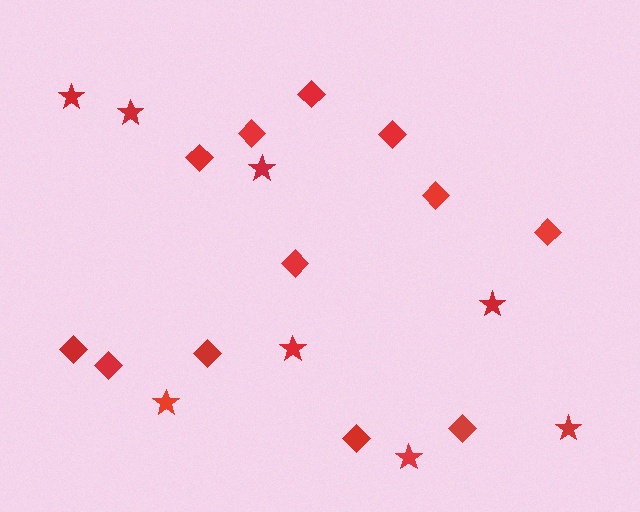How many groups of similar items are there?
There are 2 groups: one group of stars (8) and one group of diamonds (12).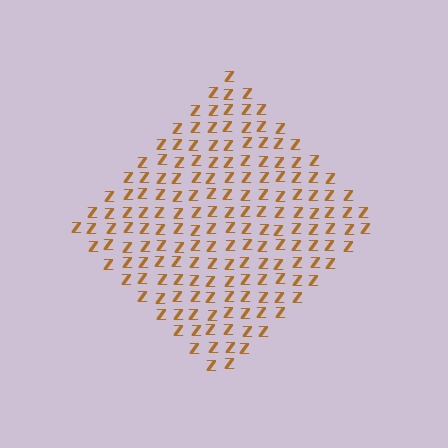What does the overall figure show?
The overall figure shows a diamond.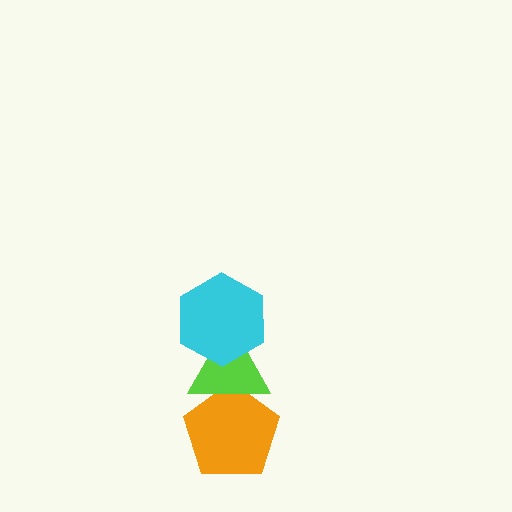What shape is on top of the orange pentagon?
The lime triangle is on top of the orange pentagon.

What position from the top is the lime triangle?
The lime triangle is 2nd from the top.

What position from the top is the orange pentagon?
The orange pentagon is 3rd from the top.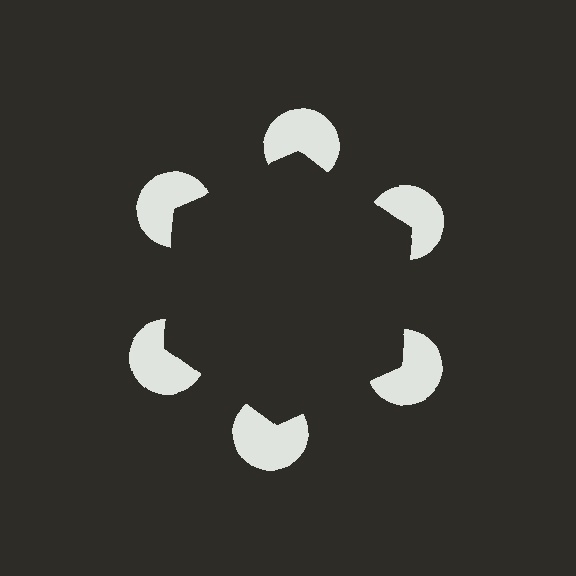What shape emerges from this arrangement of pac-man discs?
An illusory hexagon — its edges are inferred from the aligned wedge cuts in the pac-man discs, not physically drawn.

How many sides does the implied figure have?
6 sides.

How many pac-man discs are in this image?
There are 6 — one at each vertex of the illusory hexagon.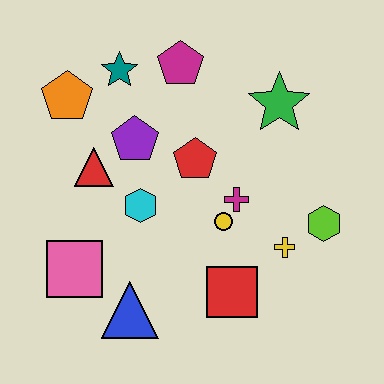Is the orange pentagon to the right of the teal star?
No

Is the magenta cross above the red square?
Yes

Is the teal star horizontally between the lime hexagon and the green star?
No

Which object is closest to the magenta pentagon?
The teal star is closest to the magenta pentagon.